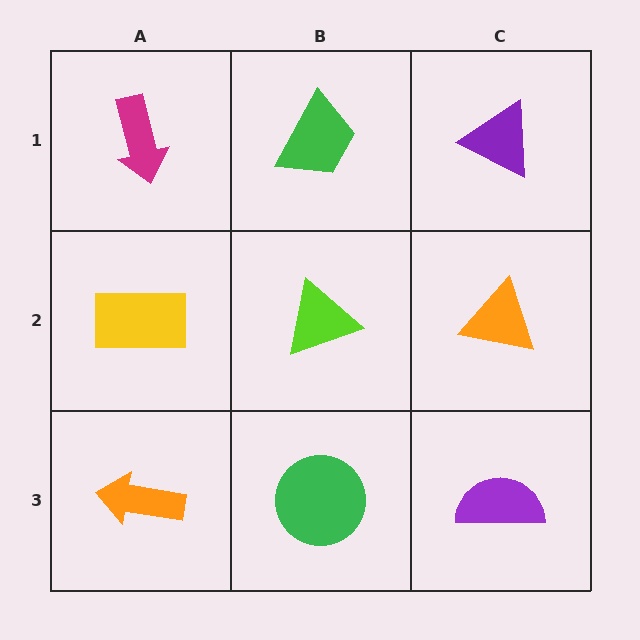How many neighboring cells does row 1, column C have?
2.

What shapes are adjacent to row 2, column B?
A green trapezoid (row 1, column B), a green circle (row 3, column B), a yellow rectangle (row 2, column A), an orange triangle (row 2, column C).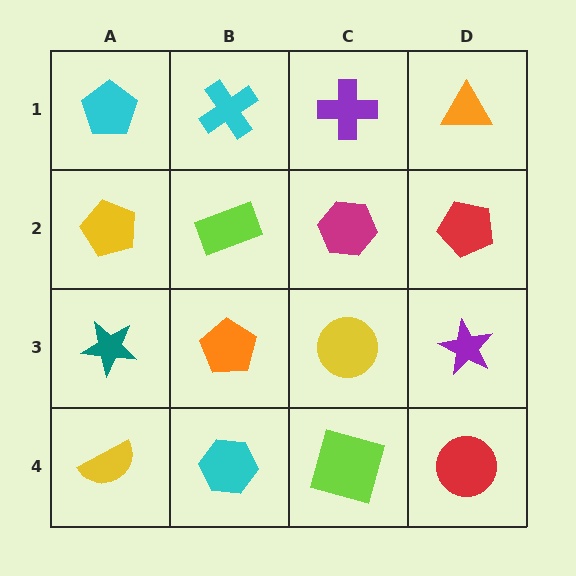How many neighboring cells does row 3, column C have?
4.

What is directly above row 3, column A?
A yellow pentagon.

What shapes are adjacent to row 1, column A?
A yellow pentagon (row 2, column A), a cyan cross (row 1, column B).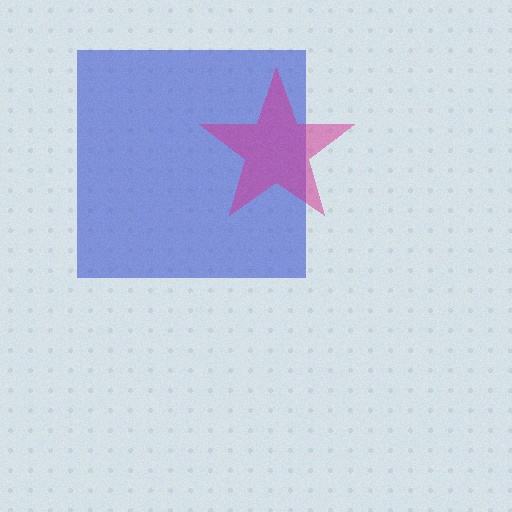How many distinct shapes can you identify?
There are 2 distinct shapes: a blue square, a magenta star.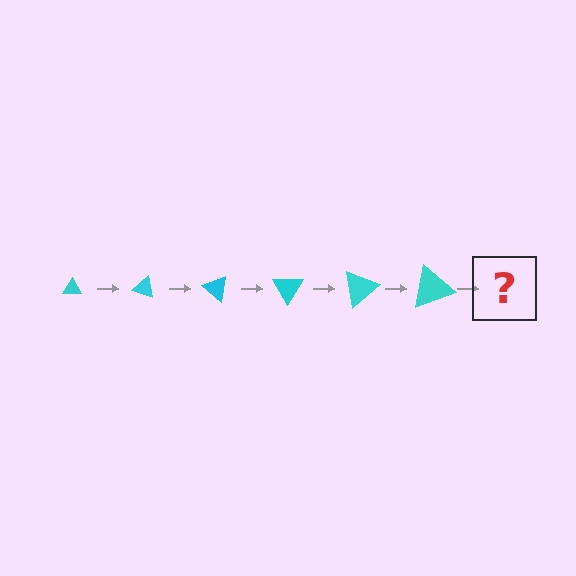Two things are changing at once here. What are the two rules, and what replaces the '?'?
The two rules are that the triangle grows larger each step and it rotates 20 degrees each step. The '?' should be a triangle, larger than the previous one and rotated 120 degrees from the start.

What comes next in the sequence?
The next element should be a triangle, larger than the previous one and rotated 120 degrees from the start.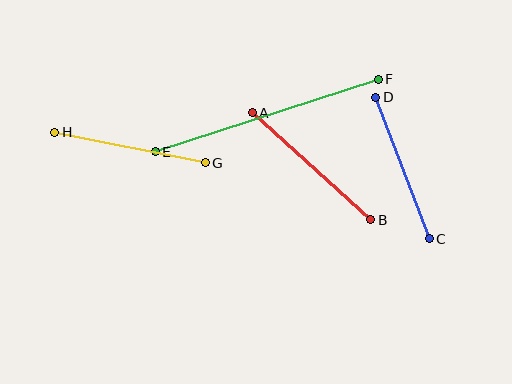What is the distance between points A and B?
The distance is approximately 160 pixels.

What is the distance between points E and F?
The distance is approximately 235 pixels.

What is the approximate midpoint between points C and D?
The midpoint is at approximately (402, 168) pixels.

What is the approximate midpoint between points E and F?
The midpoint is at approximately (267, 115) pixels.